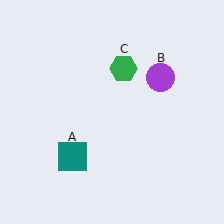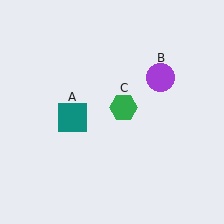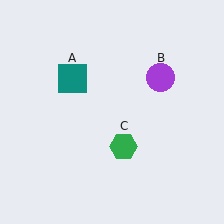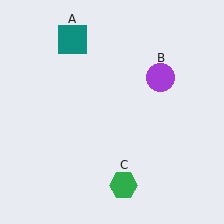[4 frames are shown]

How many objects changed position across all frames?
2 objects changed position: teal square (object A), green hexagon (object C).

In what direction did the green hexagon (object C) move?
The green hexagon (object C) moved down.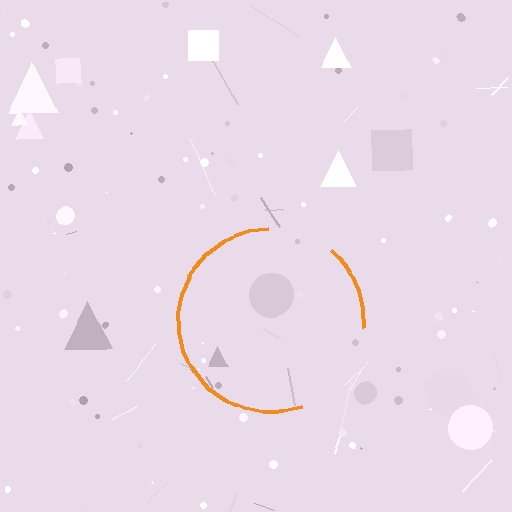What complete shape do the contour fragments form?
The contour fragments form a circle.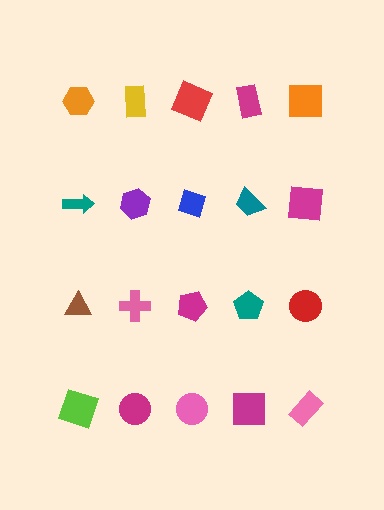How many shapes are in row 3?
5 shapes.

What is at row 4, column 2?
A magenta circle.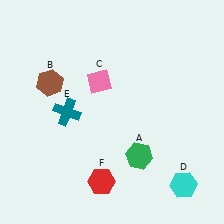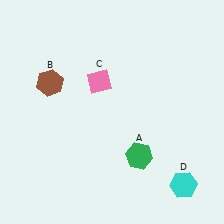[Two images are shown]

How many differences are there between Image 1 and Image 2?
There are 2 differences between the two images.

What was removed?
The teal cross (E), the red hexagon (F) were removed in Image 2.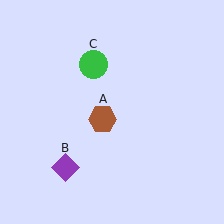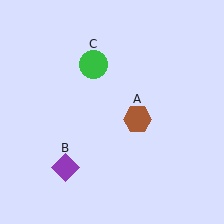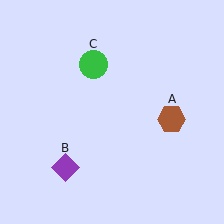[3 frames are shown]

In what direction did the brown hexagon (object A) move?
The brown hexagon (object A) moved right.